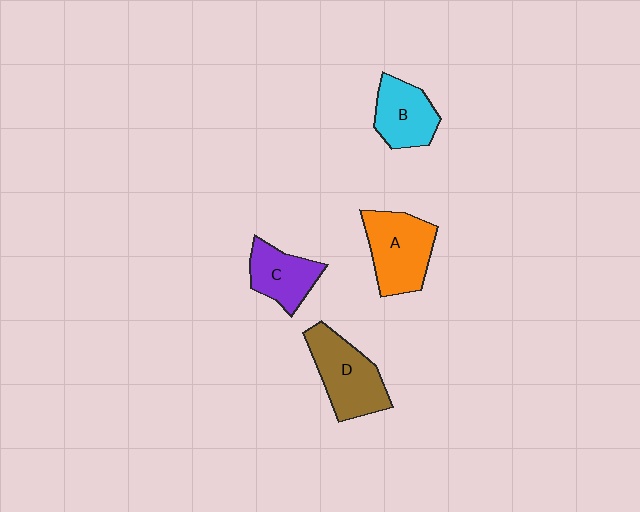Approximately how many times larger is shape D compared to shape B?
Approximately 1.3 times.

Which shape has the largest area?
Shape D (brown).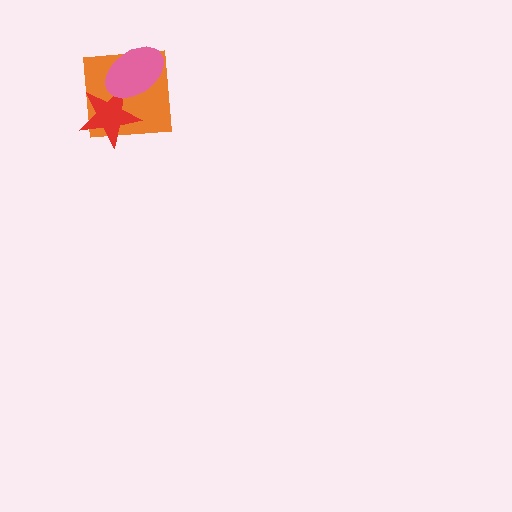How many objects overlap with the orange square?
2 objects overlap with the orange square.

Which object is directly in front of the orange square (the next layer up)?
The red star is directly in front of the orange square.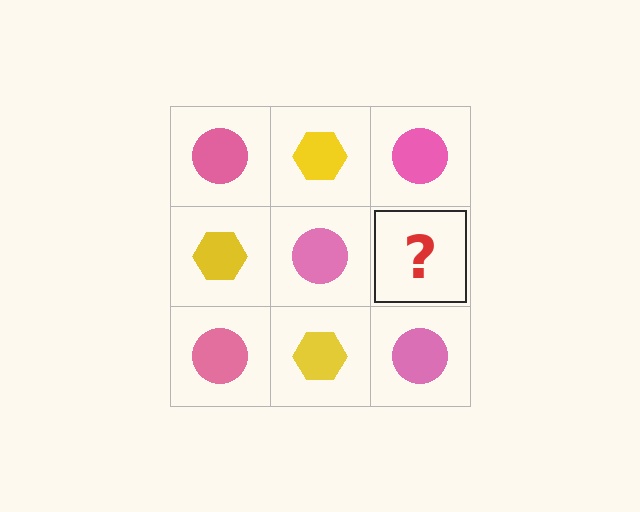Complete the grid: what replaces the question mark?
The question mark should be replaced with a yellow hexagon.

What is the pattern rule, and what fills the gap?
The rule is that it alternates pink circle and yellow hexagon in a checkerboard pattern. The gap should be filled with a yellow hexagon.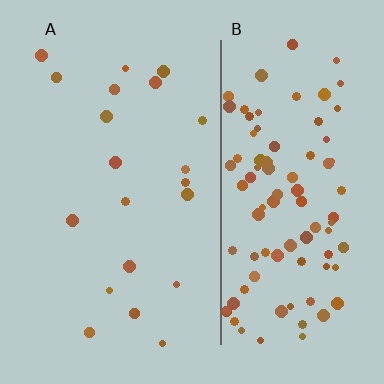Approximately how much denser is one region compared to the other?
Approximately 5.0× — region B over region A.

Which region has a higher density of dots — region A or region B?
B (the right).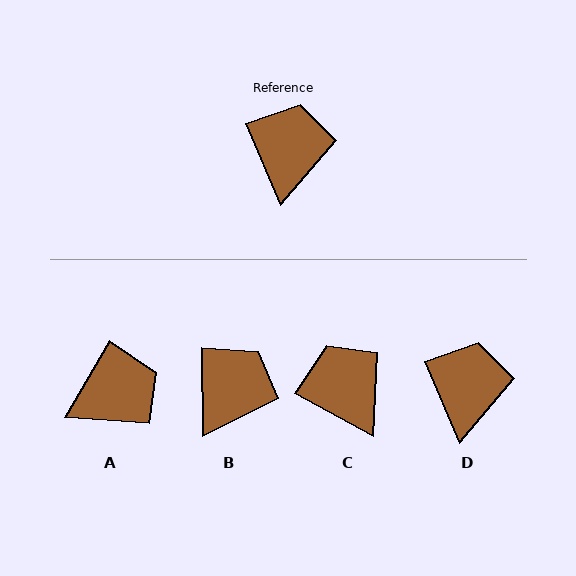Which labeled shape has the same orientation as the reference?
D.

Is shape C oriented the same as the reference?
No, it is off by about 38 degrees.